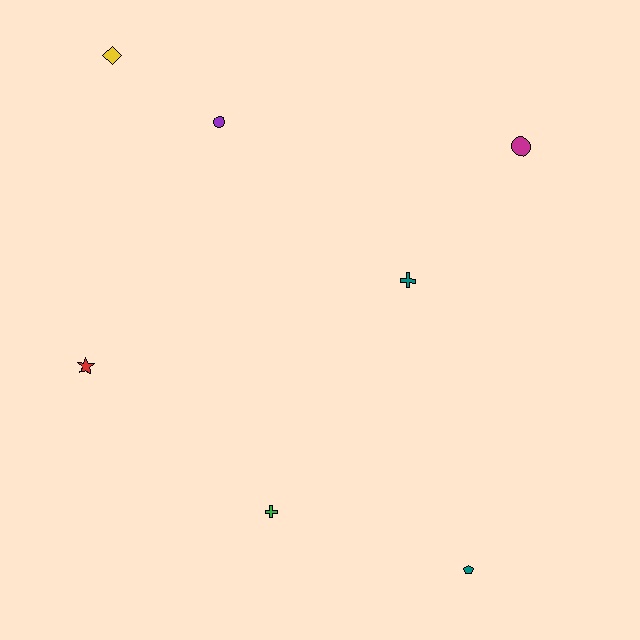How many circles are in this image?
There are 2 circles.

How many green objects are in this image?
There is 1 green object.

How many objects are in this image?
There are 7 objects.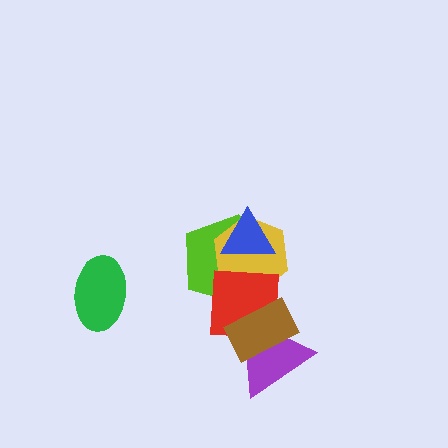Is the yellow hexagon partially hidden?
Yes, it is partially covered by another shape.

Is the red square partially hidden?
Yes, it is partially covered by another shape.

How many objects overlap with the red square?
5 objects overlap with the red square.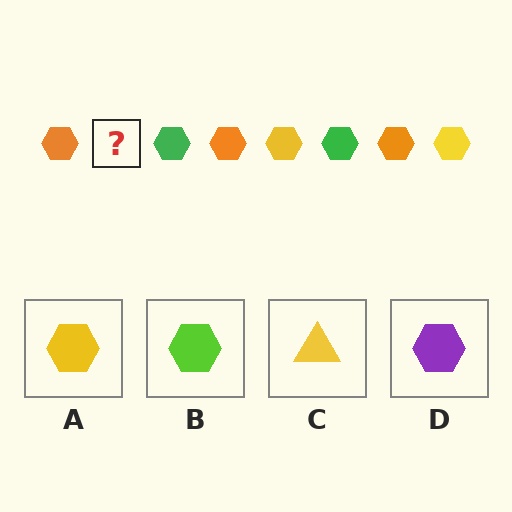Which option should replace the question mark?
Option A.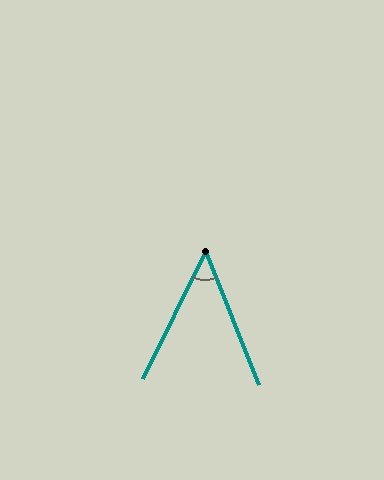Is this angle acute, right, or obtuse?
It is acute.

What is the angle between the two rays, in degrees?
Approximately 48 degrees.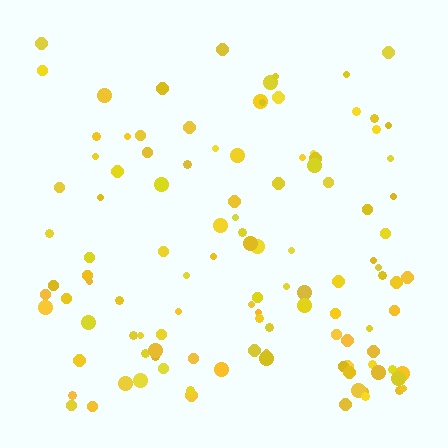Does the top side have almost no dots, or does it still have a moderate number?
Still a moderate number, just noticeably fewer than the bottom.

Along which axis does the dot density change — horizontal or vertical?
Vertical.